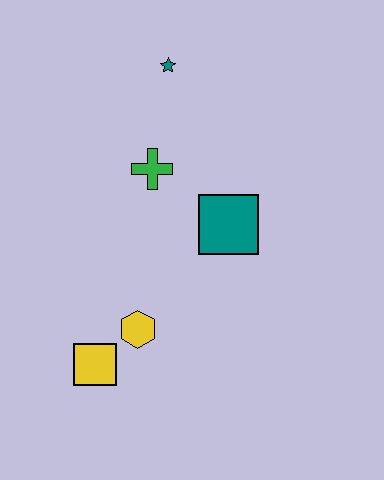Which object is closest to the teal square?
The green cross is closest to the teal square.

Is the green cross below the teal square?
No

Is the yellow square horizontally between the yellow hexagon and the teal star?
No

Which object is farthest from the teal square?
The yellow square is farthest from the teal square.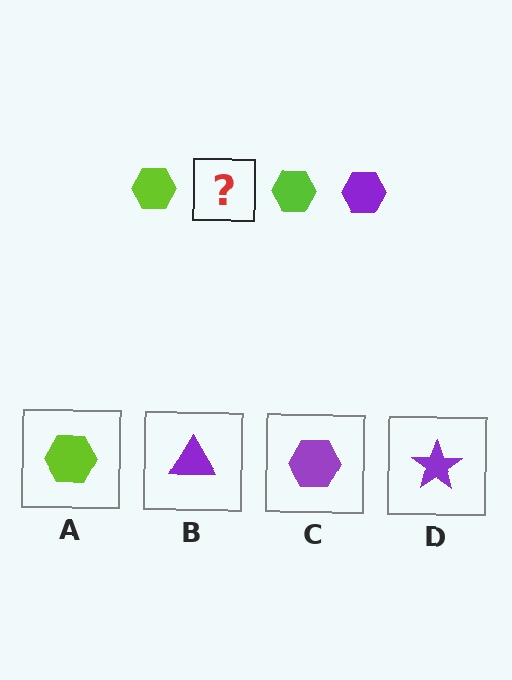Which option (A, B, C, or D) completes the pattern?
C.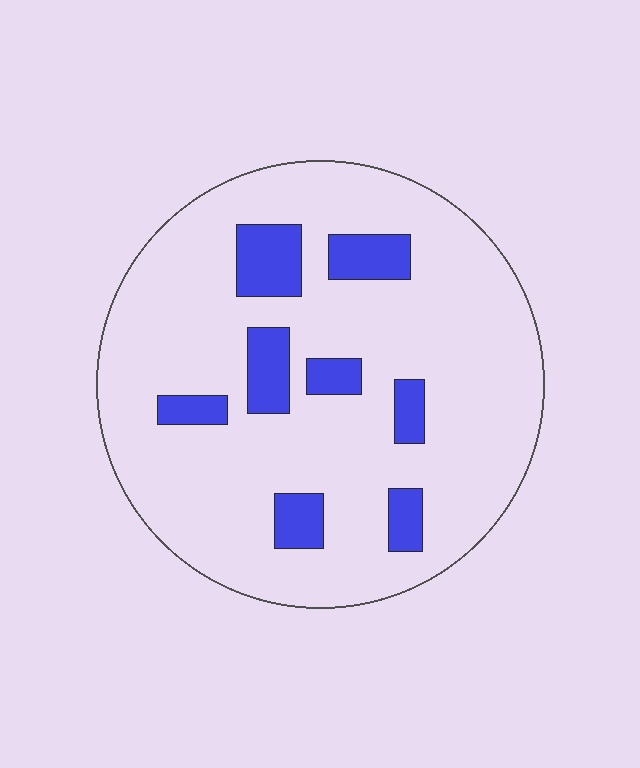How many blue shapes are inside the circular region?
8.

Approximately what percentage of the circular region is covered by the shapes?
Approximately 15%.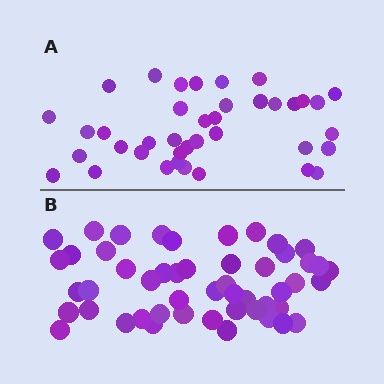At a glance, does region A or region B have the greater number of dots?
Region B (the bottom region) has more dots.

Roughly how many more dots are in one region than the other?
Region B has roughly 12 or so more dots than region A.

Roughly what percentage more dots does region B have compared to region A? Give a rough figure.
About 30% more.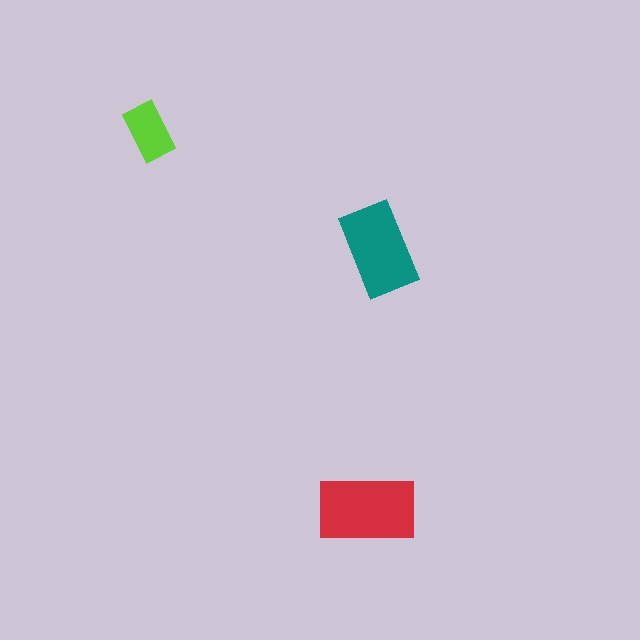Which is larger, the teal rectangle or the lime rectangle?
The teal one.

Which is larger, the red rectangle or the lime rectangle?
The red one.